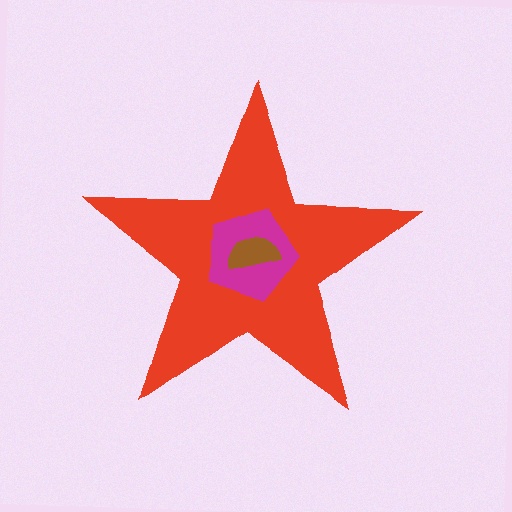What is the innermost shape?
The brown semicircle.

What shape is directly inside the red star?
The magenta pentagon.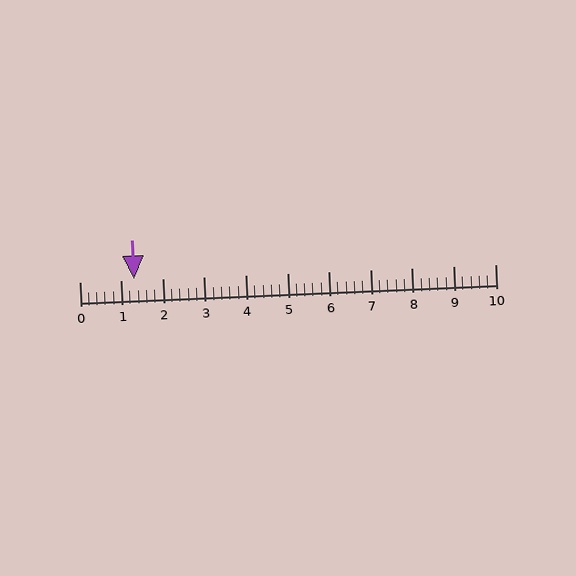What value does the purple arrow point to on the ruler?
The purple arrow points to approximately 1.3.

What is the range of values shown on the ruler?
The ruler shows values from 0 to 10.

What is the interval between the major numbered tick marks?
The major tick marks are spaced 1 units apart.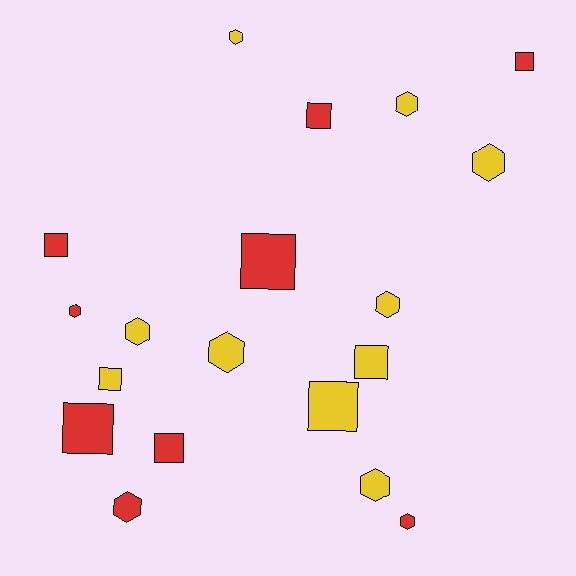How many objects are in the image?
There are 19 objects.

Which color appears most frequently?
Yellow, with 10 objects.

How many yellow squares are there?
There are 3 yellow squares.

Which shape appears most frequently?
Hexagon, with 10 objects.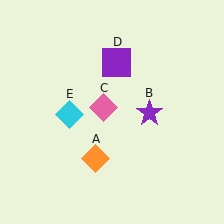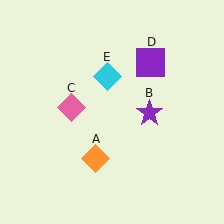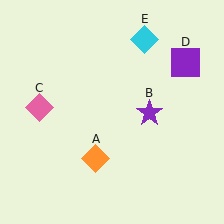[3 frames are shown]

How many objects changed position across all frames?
3 objects changed position: pink diamond (object C), purple square (object D), cyan diamond (object E).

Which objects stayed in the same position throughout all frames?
Orange diamond (object A) and purple star (object B) remained stationary.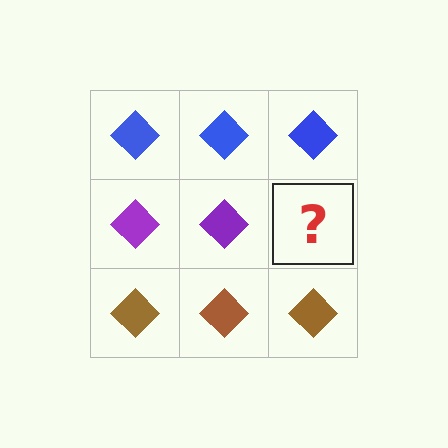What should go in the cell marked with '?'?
The missing cell should contain a purple diamond.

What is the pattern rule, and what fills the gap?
The rule is that each row has a consistent color. The gap should be filled with a purple diamond.